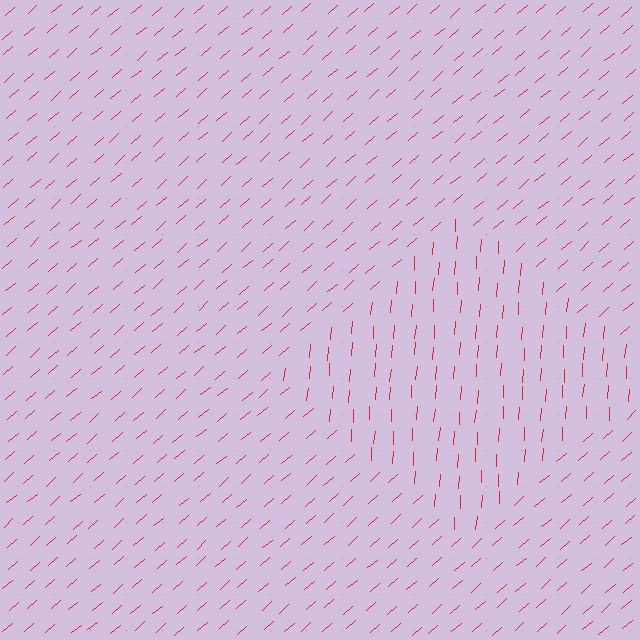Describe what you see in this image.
The image is filled with small red line segments. A diamond region in the image has lines oriented differently from the surrounding lines, creating a visible texture boundary.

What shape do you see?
I see a diamond.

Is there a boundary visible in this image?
Yes, there is a texture boundary formed by a change in line orientation.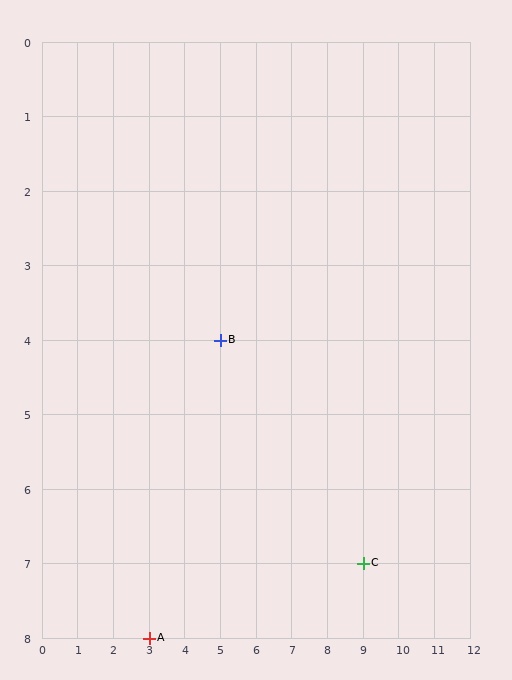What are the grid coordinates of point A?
Point A is at grid coordinates (3, 8).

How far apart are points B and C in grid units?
Points B and C are 4 columns and 3 rows apart (about 5.0 grid units diagonally).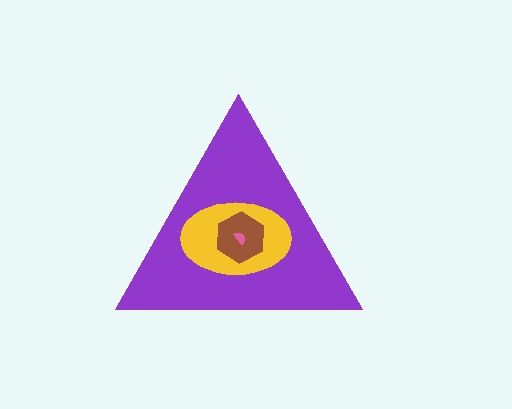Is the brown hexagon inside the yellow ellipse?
Yes.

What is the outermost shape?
The purple triangle.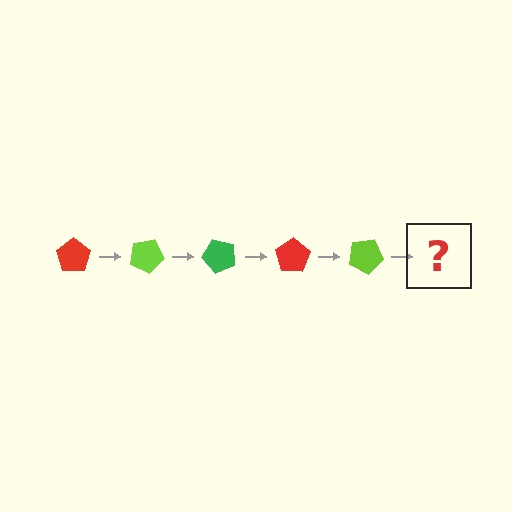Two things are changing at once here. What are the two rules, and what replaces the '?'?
The two rules are that it rotates 25 degrees each step and the color cycles through red, lime, and green. The '?' should be a green pentagon, rotated 125 degrees from the start.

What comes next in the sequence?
The next element should be a green pentagon, rotated 125 degrees from the start.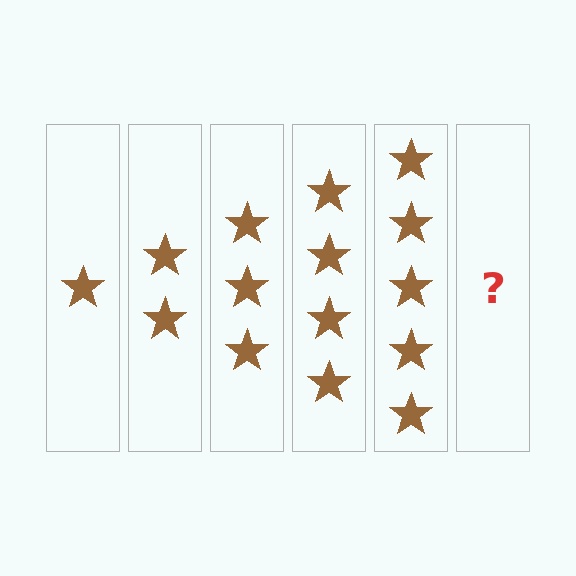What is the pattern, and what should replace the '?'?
The pattern is that each step adds one more star. The '?' should be 6 stars.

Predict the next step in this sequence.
The next step is 6 stars.